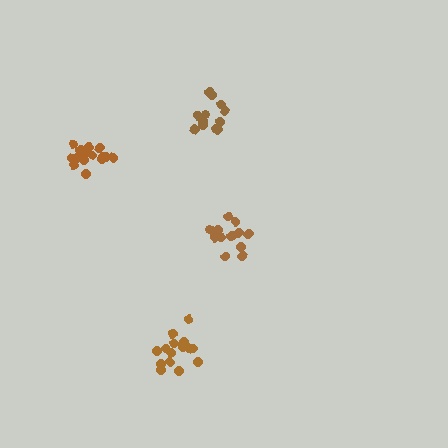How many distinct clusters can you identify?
There are 4 distinct clusters.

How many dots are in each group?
Group 1: 15 dots, Group 2: 13 dots, Group 3: 17 dots, Group 4: 12 dots (57 total).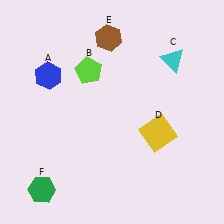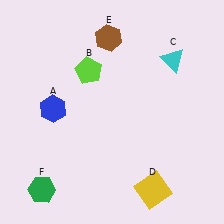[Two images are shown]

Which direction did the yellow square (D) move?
The yellow square (D) moved down.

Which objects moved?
The objects that moved are: the blue hexagon (A), the yellow square (D).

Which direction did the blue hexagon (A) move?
The blue hexagon (A) moved down.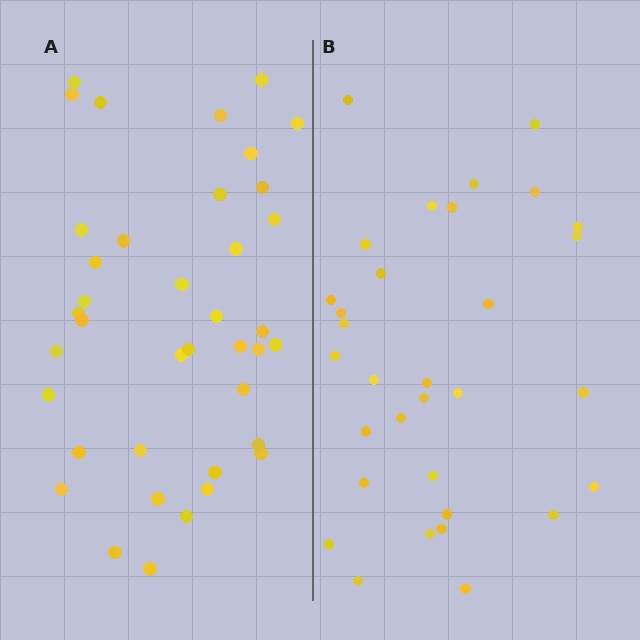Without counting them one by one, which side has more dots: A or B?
Region A (the left region) has more dots.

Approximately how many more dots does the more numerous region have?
Region A has roughly 8 or so more dots than region B.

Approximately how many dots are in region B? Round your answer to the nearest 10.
About 30 dots. (The exact count is 32, which rounds to 30.)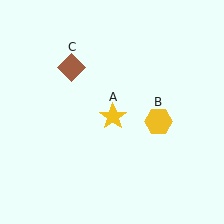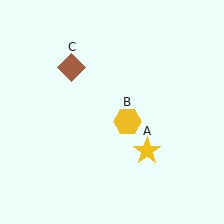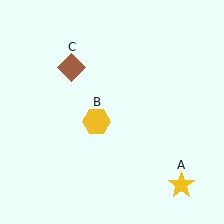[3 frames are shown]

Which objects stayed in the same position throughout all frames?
Brown diamond (object C) remained stationary.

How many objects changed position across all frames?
2 objects changed position: yellow star (object A), yellow hexagon (object B).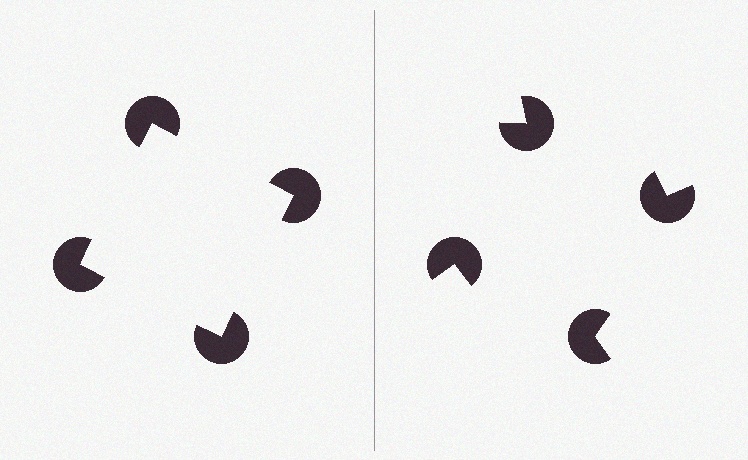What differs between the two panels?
The pac-man discs are positioned identically on both sides; only the wedge orientations differ. On the left they align to a square; on the right they are misaligned.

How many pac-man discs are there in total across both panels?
8 — 4 on each side.